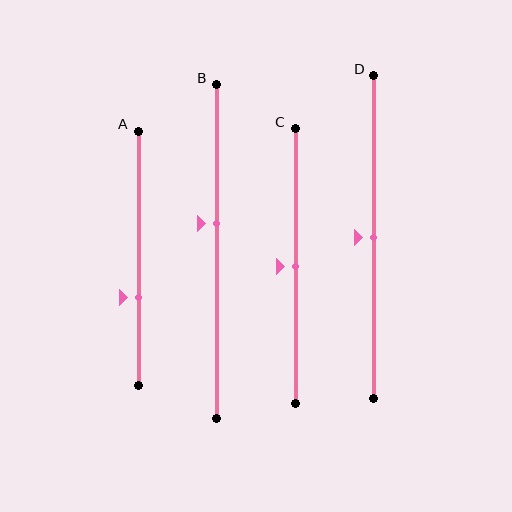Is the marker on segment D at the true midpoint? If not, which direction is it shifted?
Yes, the marker on segment D is at the true midpoint.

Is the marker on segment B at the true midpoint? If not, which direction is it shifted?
No, the marker on segment B is shifted upward by about 8% of the segment length.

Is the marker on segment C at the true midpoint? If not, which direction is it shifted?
Yes, the marker on segment C is at the true midpoint.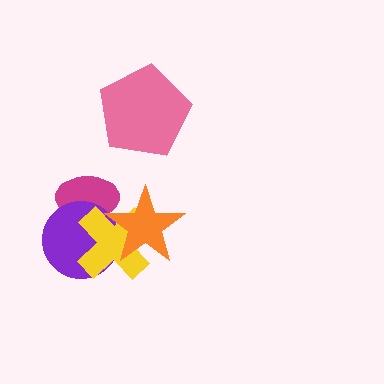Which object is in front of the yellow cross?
The orange star is in front of the yellow cross.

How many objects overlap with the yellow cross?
3 objects overlap with the yellow cross.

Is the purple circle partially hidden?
Yes, it is partially covered by another shape.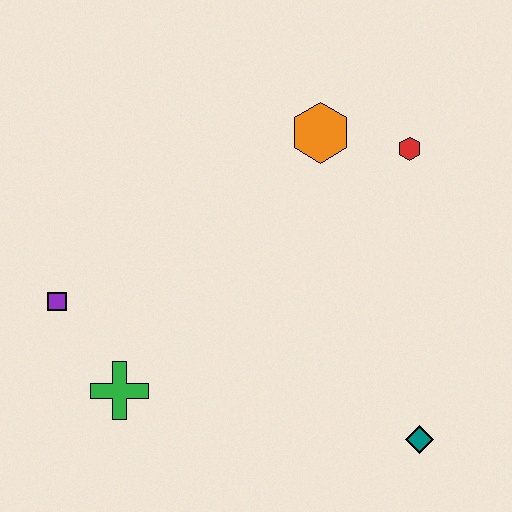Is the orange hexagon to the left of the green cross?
No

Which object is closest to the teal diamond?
The red hexagon is closest to the teal diamond.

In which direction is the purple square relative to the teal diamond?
The purple square is to the left of the teal diamond.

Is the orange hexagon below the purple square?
No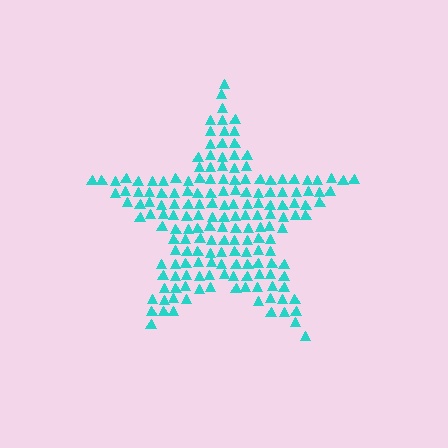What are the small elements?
The small elements are triangles.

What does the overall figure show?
The overall figure shows a star.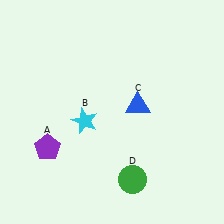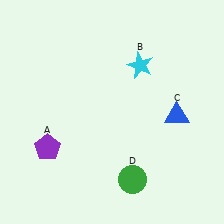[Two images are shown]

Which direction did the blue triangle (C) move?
The blue triangle (C) moved right.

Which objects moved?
The objects that moved are: the cyan star (B), the blue triangle (C).